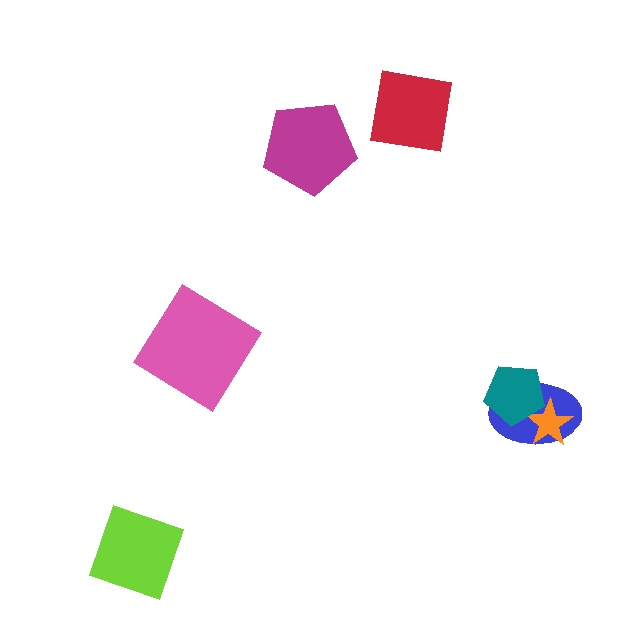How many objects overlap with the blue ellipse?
2 objects overlap with the blue ellipse.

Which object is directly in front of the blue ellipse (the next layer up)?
The orange star is directly in front of the blue ellipse.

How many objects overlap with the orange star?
2 objects overlap with the orange star.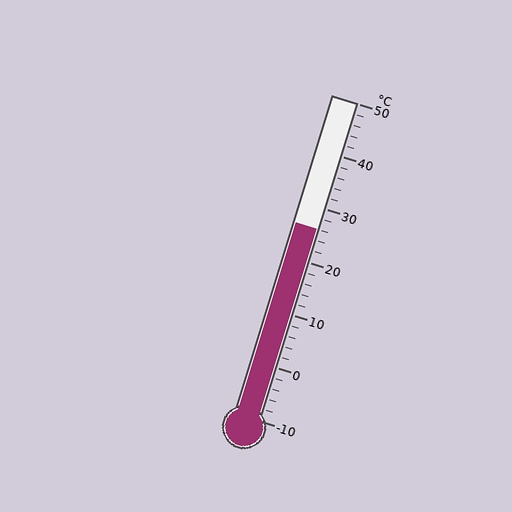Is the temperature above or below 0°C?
The temperature is above 0°C.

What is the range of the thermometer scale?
The thermometer scale ranges from -10°C to 50°C.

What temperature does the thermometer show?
The thermometer shows approximately 26°C.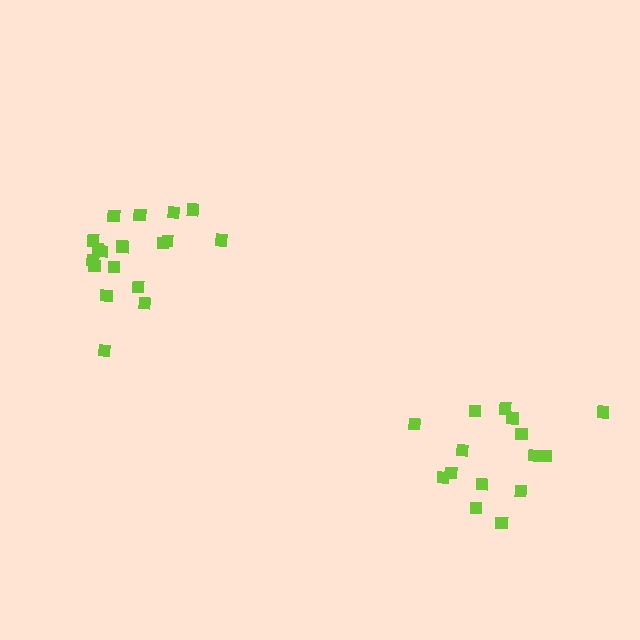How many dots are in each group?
Group 1: 15 dots, Group 2: 19 dots (34 total).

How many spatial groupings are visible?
There are 2 spatial groupings.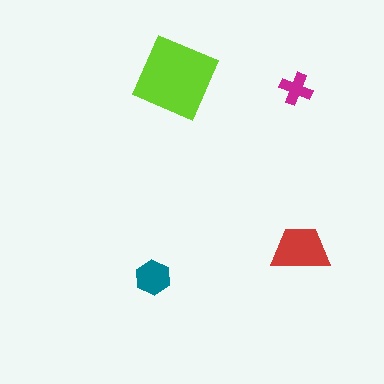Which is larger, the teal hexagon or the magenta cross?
The teal hexagon.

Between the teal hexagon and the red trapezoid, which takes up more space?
The red trapezoid.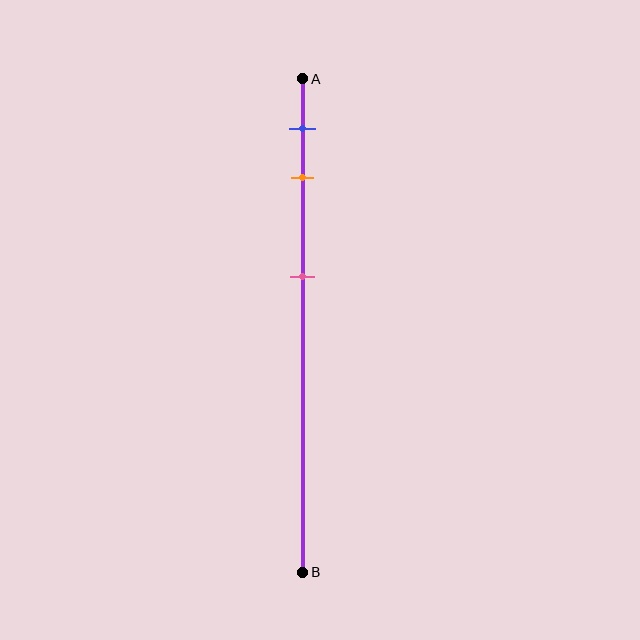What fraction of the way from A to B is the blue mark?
The blue mark is approximately 10% (0.1) of the way from A to B.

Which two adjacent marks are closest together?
The blue and orange marks are the closest adjacent pair.